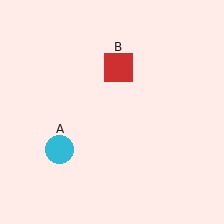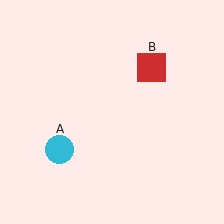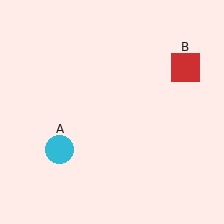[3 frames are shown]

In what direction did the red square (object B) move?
The red square (object B) moved right.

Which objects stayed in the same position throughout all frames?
Cyan circle (object A) remained stationary.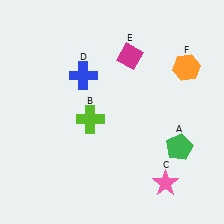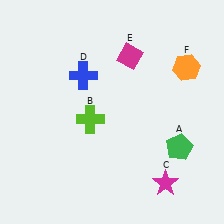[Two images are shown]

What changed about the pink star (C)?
In Image 1, C is pink. In Image 2, it changed to magenta.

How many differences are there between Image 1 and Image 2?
There is 1 difference between the two images.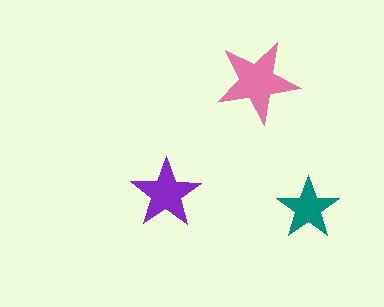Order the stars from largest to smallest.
the pink one, the purple one, the teal one.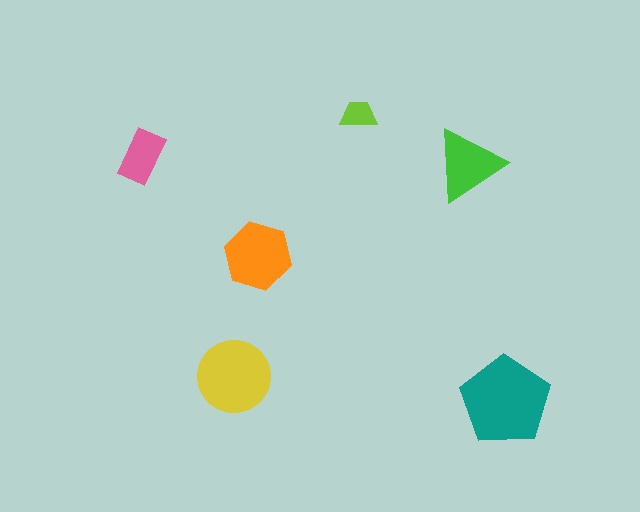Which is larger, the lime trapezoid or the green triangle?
The green triangle.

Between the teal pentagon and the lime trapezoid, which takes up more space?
The teal pentagon.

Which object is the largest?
The teal pentagon.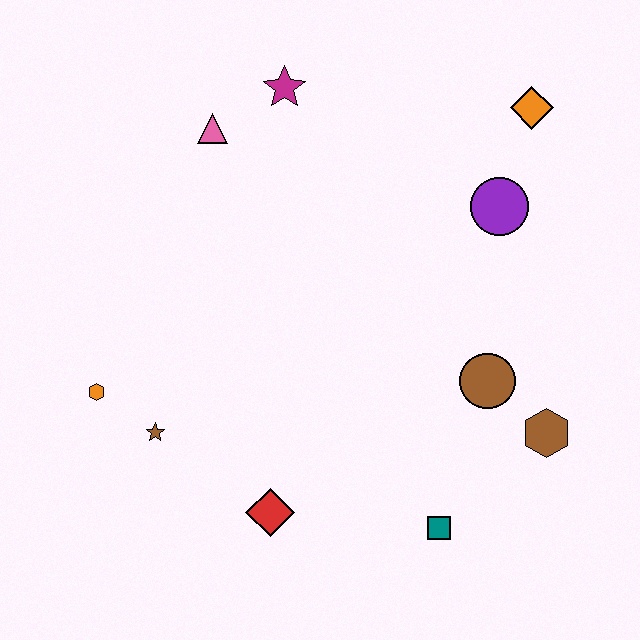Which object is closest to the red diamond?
The brown star is closest to the red diamond.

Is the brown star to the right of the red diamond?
No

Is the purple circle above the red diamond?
Yes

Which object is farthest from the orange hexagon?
The orange diamond is farthest from the orange hexagon.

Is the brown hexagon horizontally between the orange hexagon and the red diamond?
No